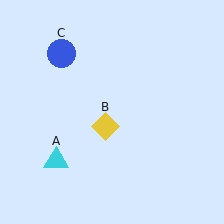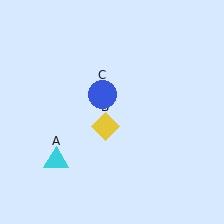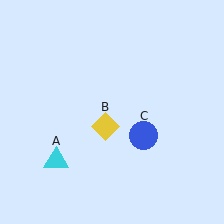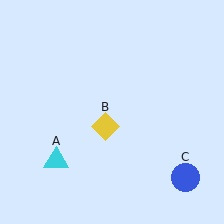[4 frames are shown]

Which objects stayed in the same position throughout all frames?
Cyan triangle (object A) and yellow diamond (object B) remained stationary.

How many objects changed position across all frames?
1 object changed position: blue circle (object C).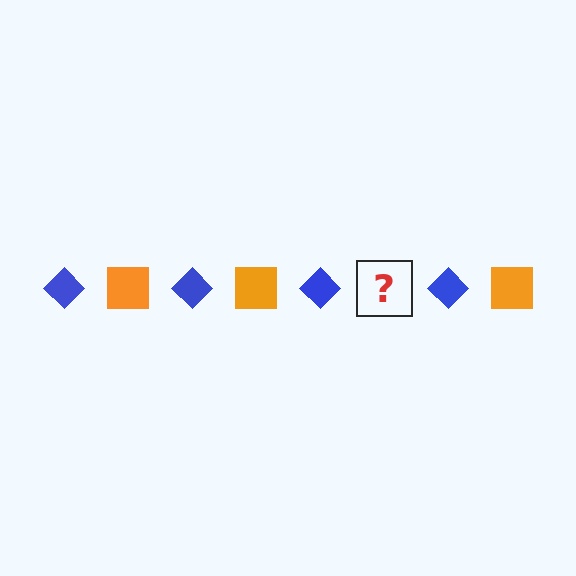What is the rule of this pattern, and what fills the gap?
The rule is that the pattern alternates between blue diamond and orange square. The gap should be filled with an orange square.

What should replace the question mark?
The question mark should be replaced with an orange square.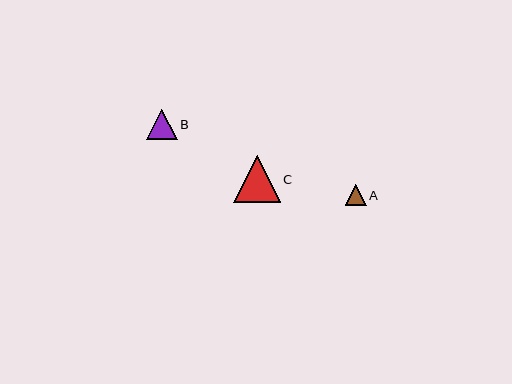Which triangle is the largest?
Triangle C is the largest with a size of approximately 47 pixels.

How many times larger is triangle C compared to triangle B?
Triangle C is approximately 1.5 times the size of triangle B.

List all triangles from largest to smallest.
From largest to smallest: C, B, A.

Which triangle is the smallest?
Triangle A is the smallest with a size of approximately 21 pixels.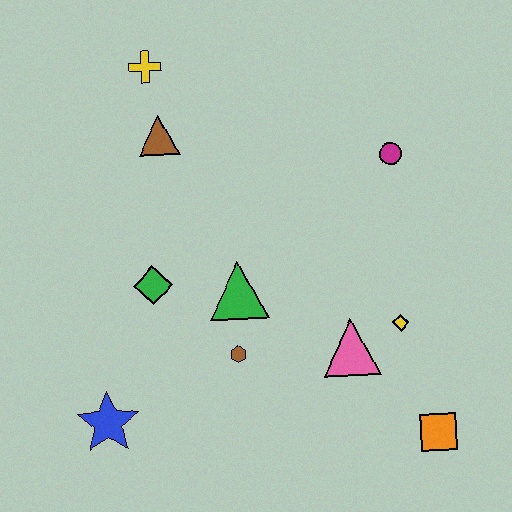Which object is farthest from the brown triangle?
The orange square is farthest from the brown triangle.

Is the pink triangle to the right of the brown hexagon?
Yes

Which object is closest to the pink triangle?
The yellow diamond is closest to the pink triangle.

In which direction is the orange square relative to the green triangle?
The orange square is to the right of the green triangle.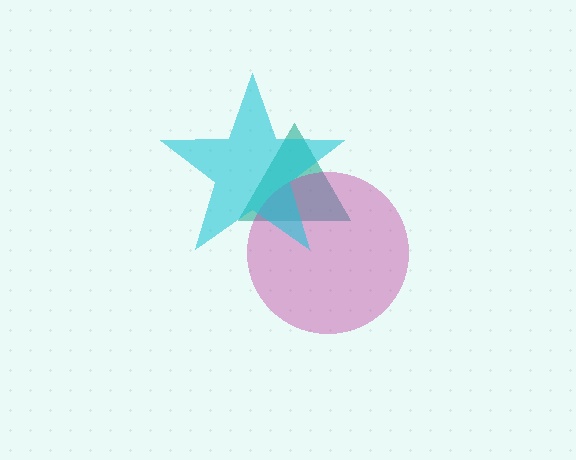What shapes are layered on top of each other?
The layered shapes are: a teal triangle, a magenta circle, a cyan star.